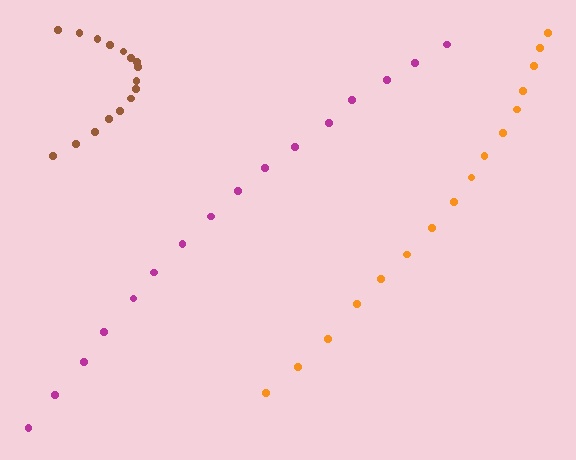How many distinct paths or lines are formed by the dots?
There are 3 distinct paths.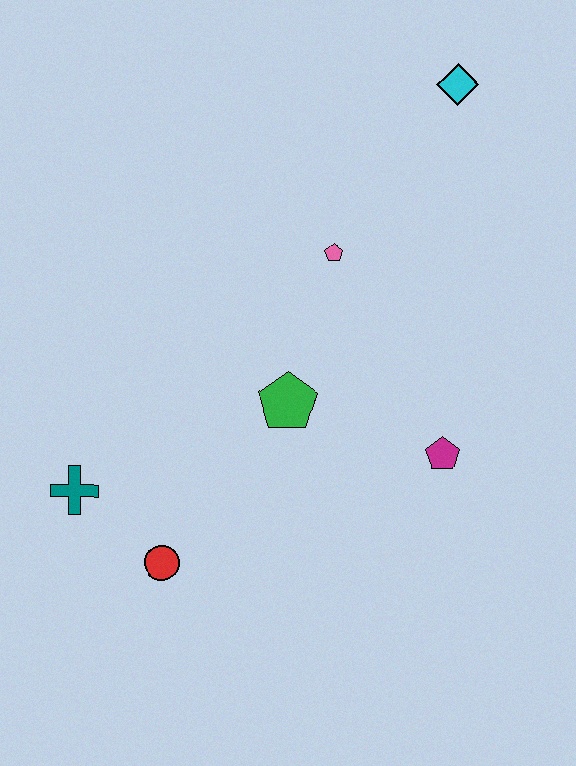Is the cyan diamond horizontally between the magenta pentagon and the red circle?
No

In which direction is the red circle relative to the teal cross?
The red circle is to the right of the teal cross.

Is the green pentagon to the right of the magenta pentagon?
No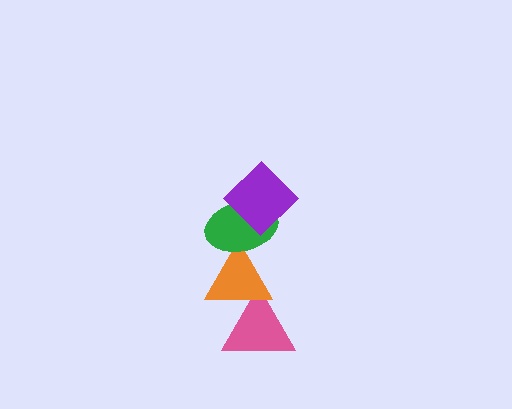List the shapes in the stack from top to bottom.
From top to bottom: the purple diamond, the green ellipse, the orange triangle, the pink triangle.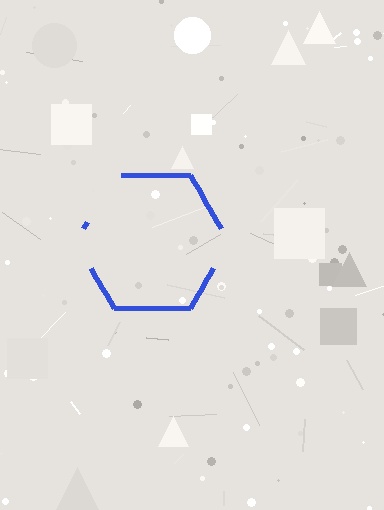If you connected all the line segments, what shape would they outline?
They would outline a hexagon.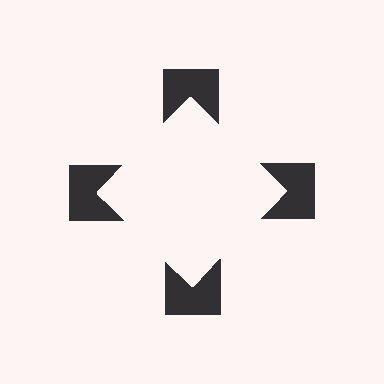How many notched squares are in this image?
There are 4 — one at each vertex of the illusory square.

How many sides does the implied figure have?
4 sides.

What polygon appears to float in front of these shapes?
An illusory square — its edges are inferred from the aligned wedge cuts in the notched squares, not physically drawn.